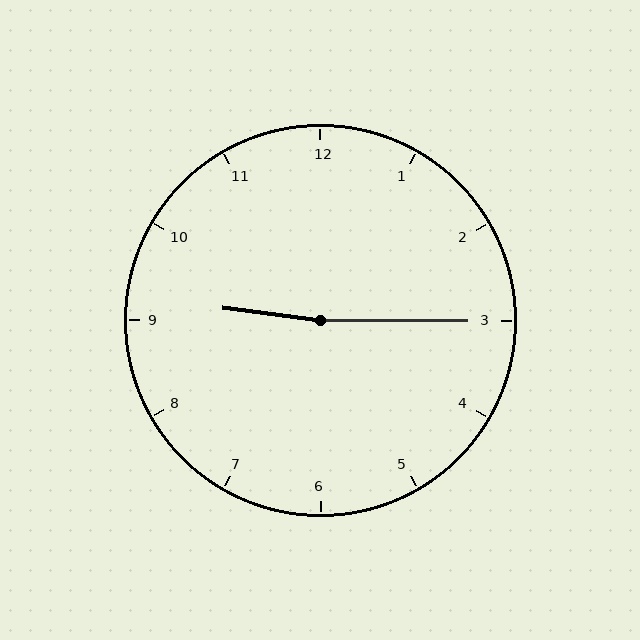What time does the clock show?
9:15.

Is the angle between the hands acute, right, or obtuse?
It is obtuse.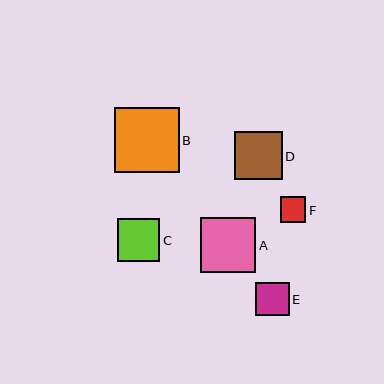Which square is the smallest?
Square F is the smallest with a size of approximately 26 pixels.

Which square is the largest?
Square B is the largest with a size of approximately 65 pixels.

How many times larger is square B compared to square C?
Square B is approximately 1.5 times the size of square C.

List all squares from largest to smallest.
From largest to smallest: B, A, D, C, E, F.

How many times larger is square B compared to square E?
Square B is approximately 1.9 times the size of square E.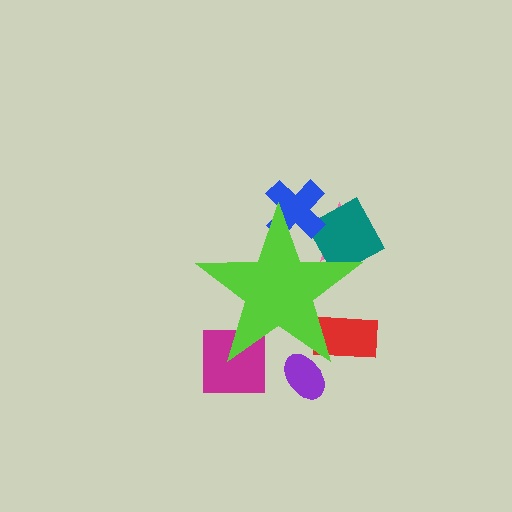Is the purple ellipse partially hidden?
Yes, the purple ellipse is partially hidden behind the lime star.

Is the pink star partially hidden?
Yes, the pink star is partially hidden behind the lime star.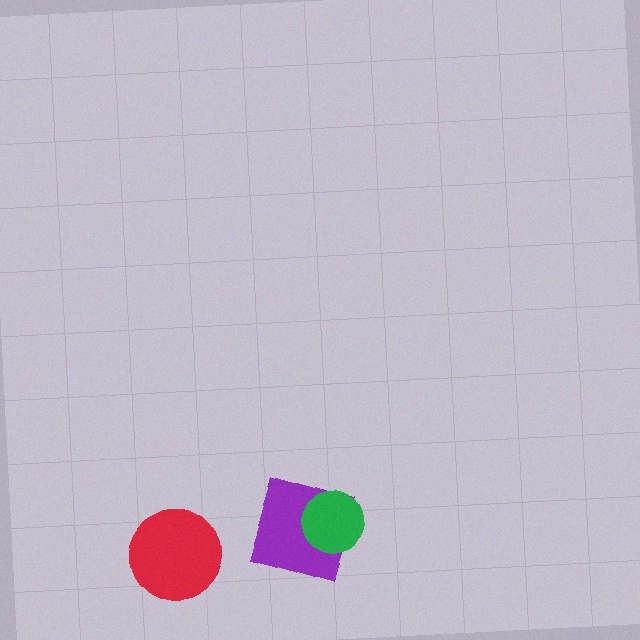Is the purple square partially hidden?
Yes, it is partially covered by another shape.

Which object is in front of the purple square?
The green circle is in front of the purple square.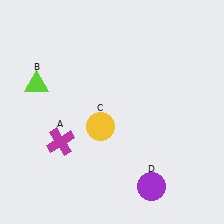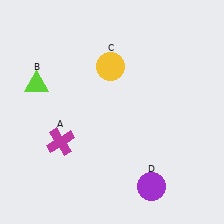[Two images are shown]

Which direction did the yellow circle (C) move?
The yellow circle (C) moved up.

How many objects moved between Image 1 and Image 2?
1 object moved between the two images.